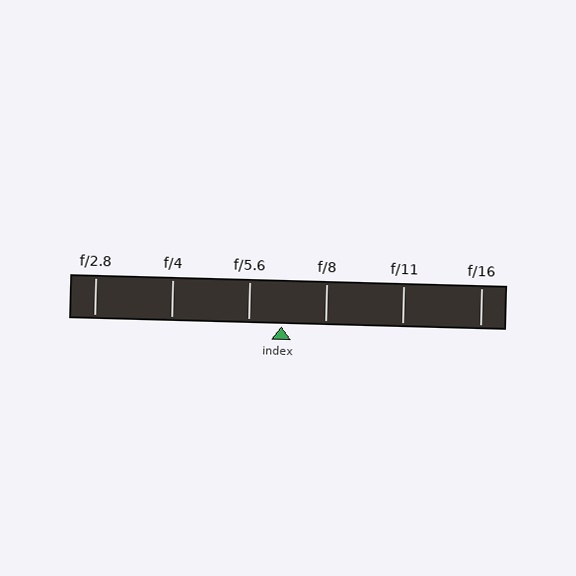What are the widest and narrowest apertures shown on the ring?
The widest aperture shown is f/2.8 and the narrowest is f/16.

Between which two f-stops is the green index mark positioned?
The index mark is between f/5.6 and f/8.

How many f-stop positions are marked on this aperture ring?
There are 6 f-stop positions marked.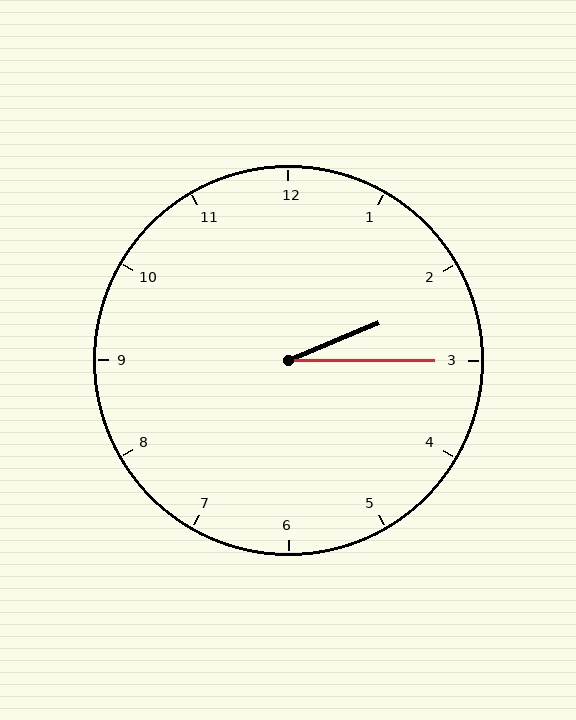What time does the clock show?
2:15.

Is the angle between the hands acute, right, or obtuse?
It is acute.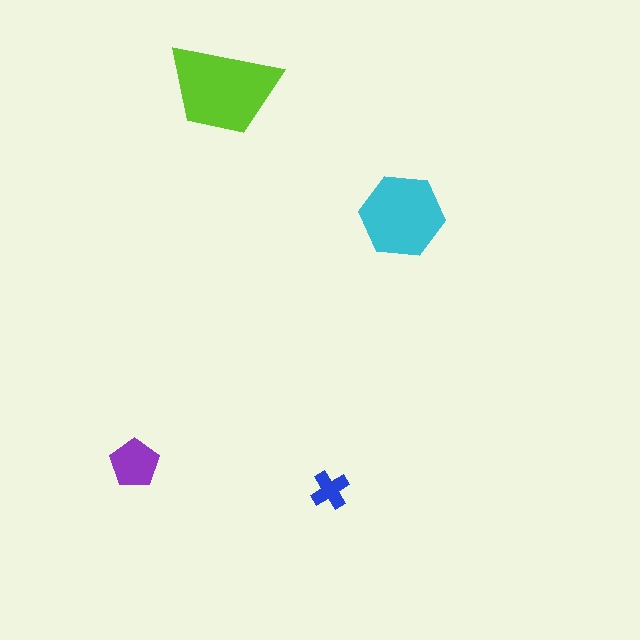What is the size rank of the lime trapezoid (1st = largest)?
1st.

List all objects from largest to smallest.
The lime trapezoid, the cyan hexagon, the purple pentagon, the blue cross.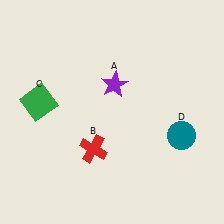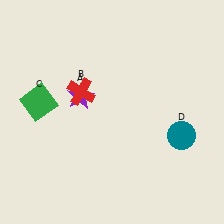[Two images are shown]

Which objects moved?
The objects that moved are: the purple star (A), the red cross (B).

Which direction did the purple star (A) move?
The purple star (A) moved left.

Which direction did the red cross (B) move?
The red cross (B) moved up.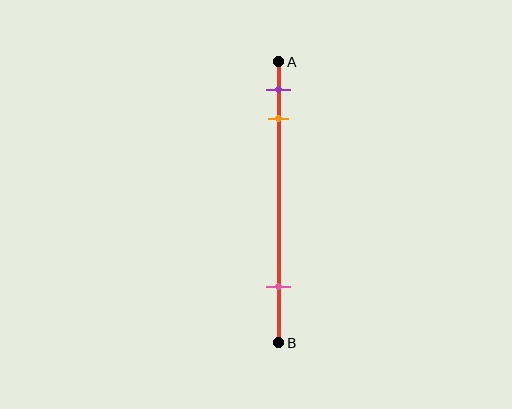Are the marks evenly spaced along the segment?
No, the marks are not evenly spaced.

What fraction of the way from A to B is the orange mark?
The orange mark is approximately 20% (0.2) of the way from A to B.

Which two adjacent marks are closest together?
The purple and orange marks are the closest adjacent pair.